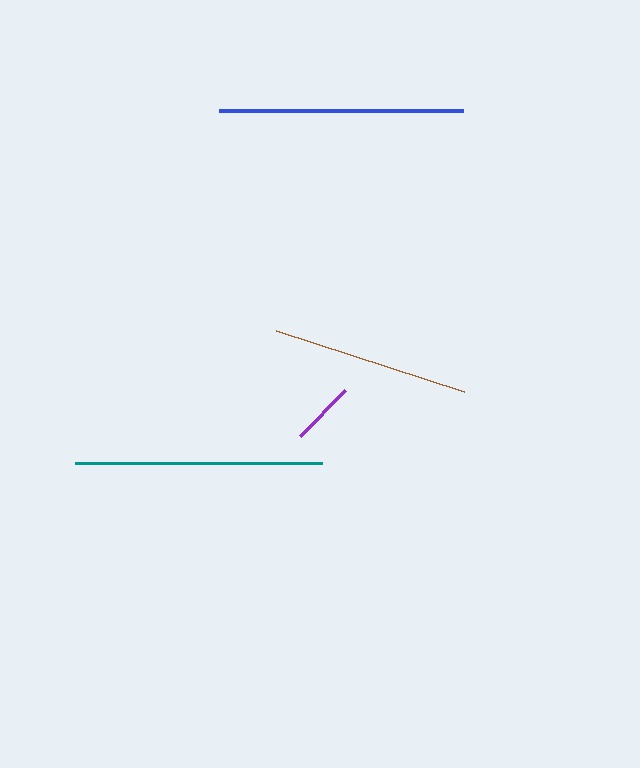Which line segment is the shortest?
The purple line is the shortest at approximately 64 pixels.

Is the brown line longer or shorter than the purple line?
The brown line is longer than the purple line.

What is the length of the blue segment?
The blue segment is approximately 244 pixels long.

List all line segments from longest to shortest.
From longest to shortest: teal, blue, brown, purple.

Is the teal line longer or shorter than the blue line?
The teal line is longer than the blue line.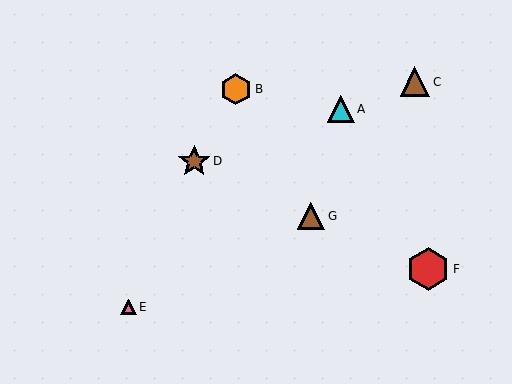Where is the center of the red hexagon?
The center of the red hexagon is at (428, 269).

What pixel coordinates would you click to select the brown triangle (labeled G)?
Click at (311, 216) to select the brown triangle G.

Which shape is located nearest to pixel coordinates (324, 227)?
The brown triangle (labeled G) at (311, 216) is nearest to that location.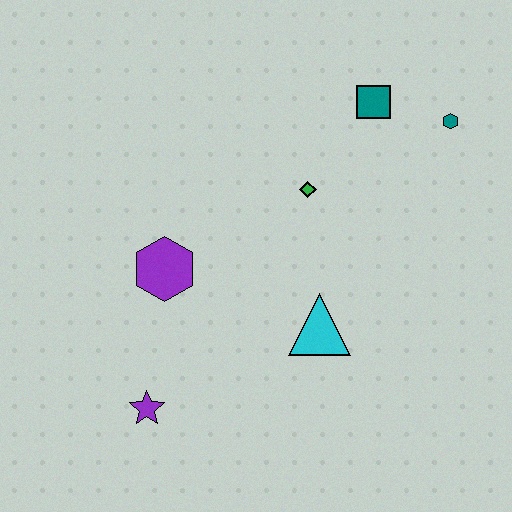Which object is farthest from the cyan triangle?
The teal hexagon is farthest from the cyan triangle.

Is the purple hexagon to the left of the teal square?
Yes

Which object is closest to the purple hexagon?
The purple star is closest to the purple hexagon.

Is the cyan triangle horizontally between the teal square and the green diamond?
Yes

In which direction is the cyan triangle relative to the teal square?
The cyan triangle is below the teal square.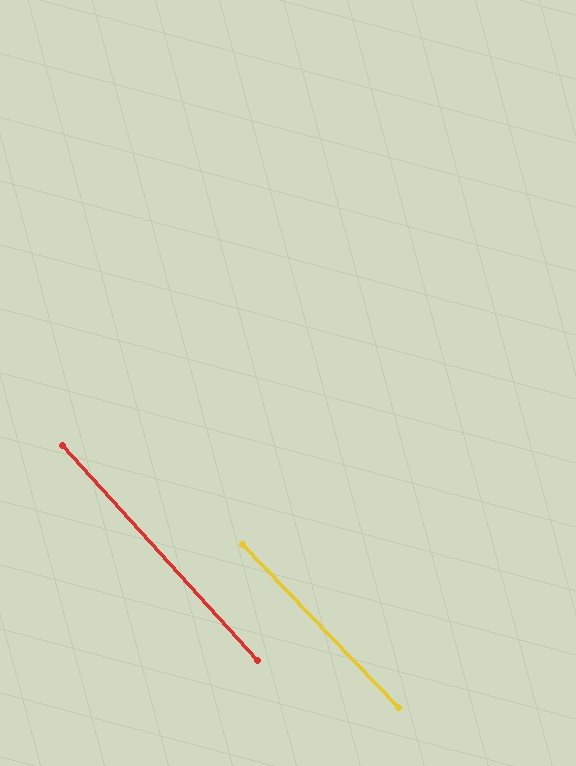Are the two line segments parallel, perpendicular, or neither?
Parallel — their directions differ by only 1.5°.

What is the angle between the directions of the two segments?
Approximately 2 degrees.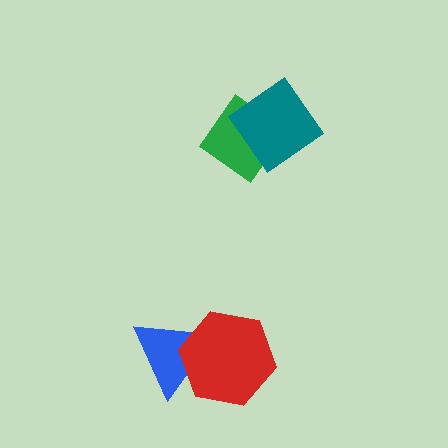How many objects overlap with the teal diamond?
1 object overlaps with the teal diamond.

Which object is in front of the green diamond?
The teal diamond is in front of the green diamond.